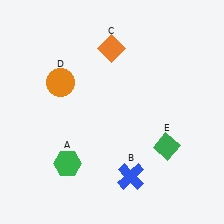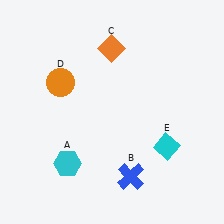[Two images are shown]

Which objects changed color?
A changed from green to cyan. E changed from green to cyan.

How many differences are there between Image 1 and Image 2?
There are 2 differences between the two images.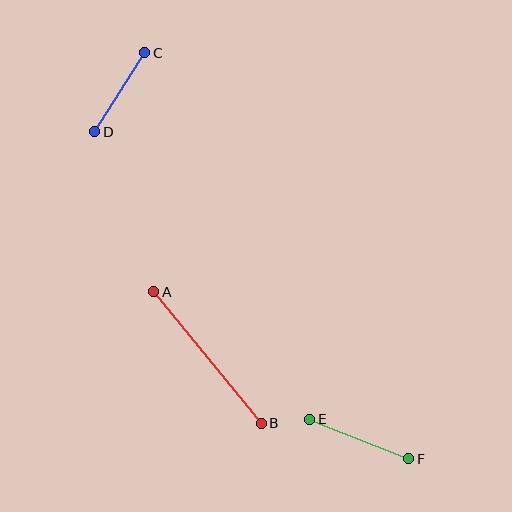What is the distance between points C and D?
The distance is approximately 94 pixels.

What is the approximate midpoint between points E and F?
The midpoint is at approximately (359, 439) pixels.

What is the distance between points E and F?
The distance is approximately 107 pixels.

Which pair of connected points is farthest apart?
Points A and B are farthest apart.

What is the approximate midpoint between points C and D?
The midpoint is at approximately (120, 92) pixels.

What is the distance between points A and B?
The distance is approximately 170 pixels.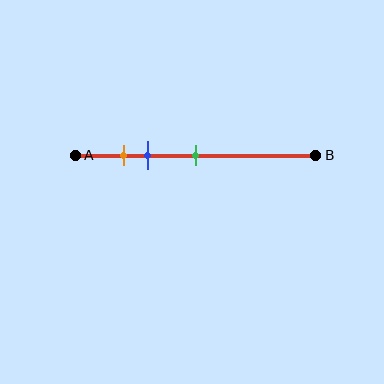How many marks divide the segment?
There are 3 marks dividing the segment.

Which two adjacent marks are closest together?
The orange and blue marks are the closest adjacent pair.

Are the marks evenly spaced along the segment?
No, the marks are not evenly spaced.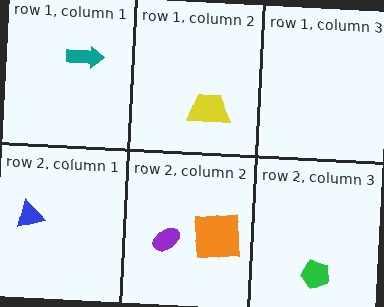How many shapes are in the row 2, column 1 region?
1.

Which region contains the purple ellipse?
The row 2, column 2 region.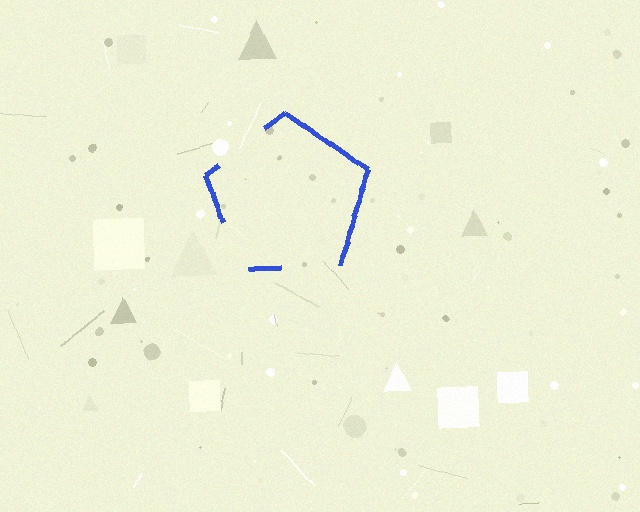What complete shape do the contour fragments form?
The contour fragments form a pentagon.